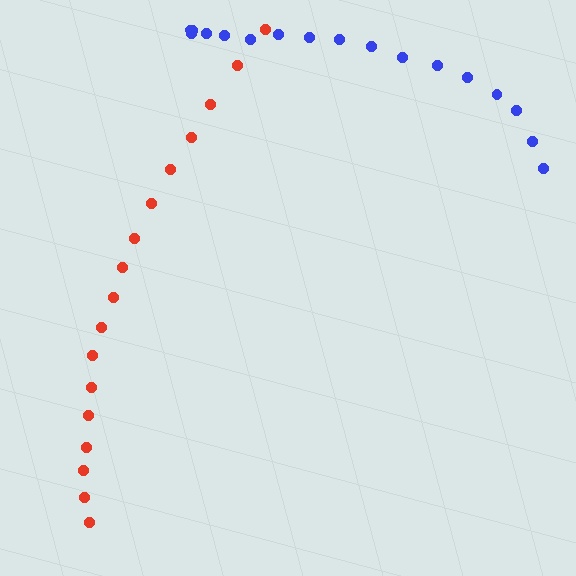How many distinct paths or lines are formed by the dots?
There are 2 distinct paths.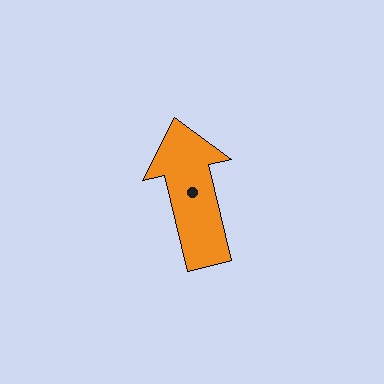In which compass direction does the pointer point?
North.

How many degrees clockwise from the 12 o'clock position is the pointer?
Approximately 347 degrees.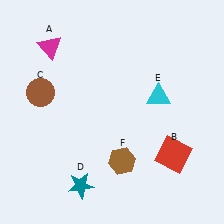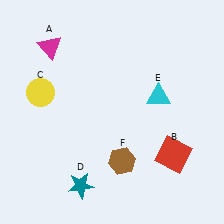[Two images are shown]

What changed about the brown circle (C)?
In Image 1, C is brown. In Image 2, it changed to yellow.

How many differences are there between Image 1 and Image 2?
There is 1 difference between the two images.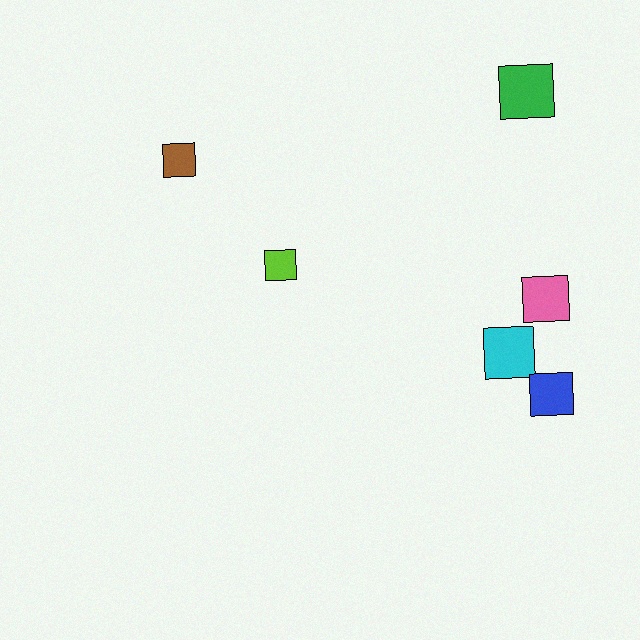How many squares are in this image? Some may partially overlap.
There are 6 squares.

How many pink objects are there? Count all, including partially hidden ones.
There is 1 pink object.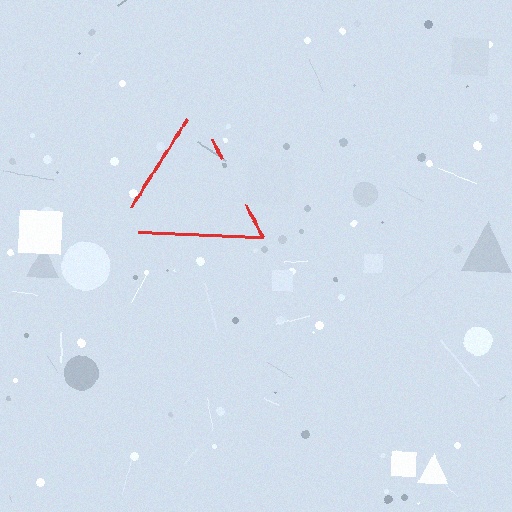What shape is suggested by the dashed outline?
The dashed outline suggests a triangle.